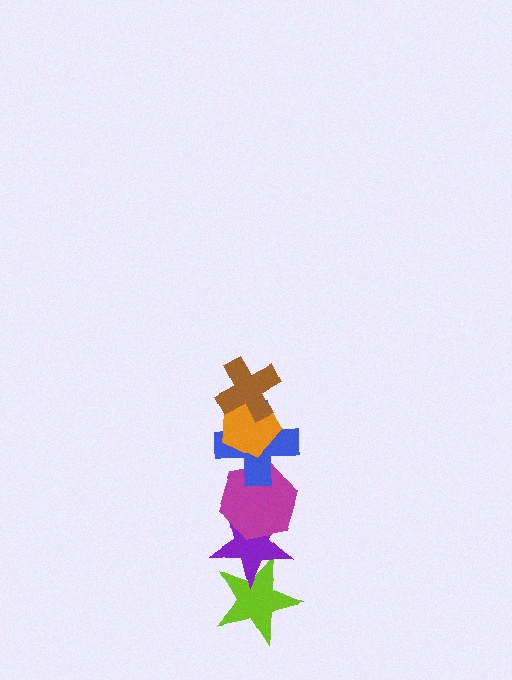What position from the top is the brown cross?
The brown cross is 1st from the top.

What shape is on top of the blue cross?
The orange pentagon is on top of the blue cross.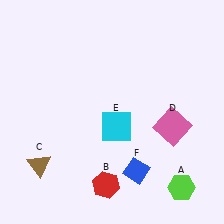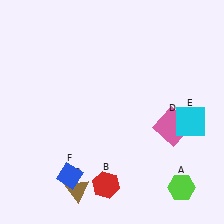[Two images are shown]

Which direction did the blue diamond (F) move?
The blue diamond (F) moved left.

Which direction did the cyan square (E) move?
The cyan square (E) moved right.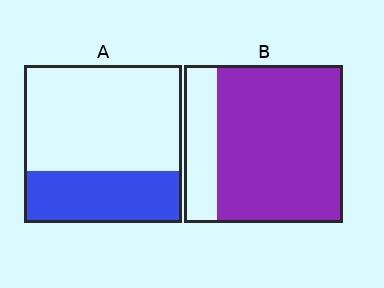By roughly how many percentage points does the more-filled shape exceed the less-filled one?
By roughly 45 percentage points (B over A).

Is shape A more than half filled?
No.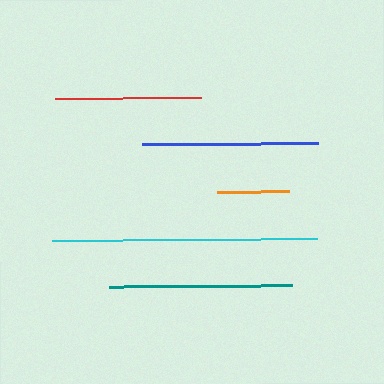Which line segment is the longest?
The cyan line is the longest at approximately 265 pixels.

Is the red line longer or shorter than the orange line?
The red line is longer than the orange line.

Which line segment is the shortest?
The orange line is the shortest at approximately 72 pixels.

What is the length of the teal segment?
The teal segment is approximately 183 pixels long.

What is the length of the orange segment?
The orange segment is approximately 72 pixels long.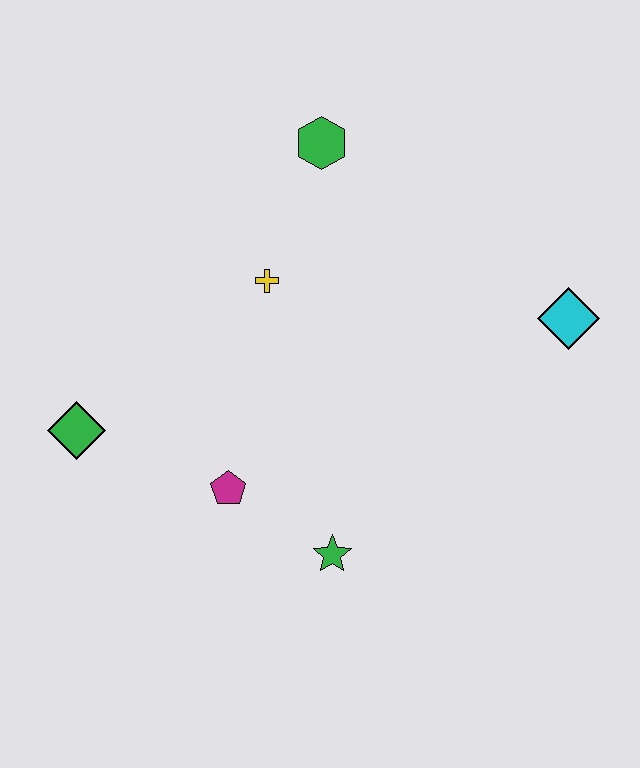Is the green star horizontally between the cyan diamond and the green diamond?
Yes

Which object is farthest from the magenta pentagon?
The cyan diamond is farthest from the magenta pentagon.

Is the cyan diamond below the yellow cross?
Yes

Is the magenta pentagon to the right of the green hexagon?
No